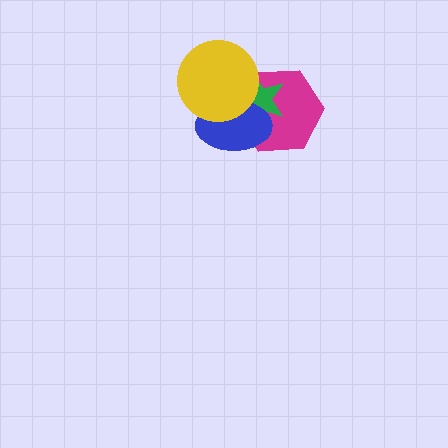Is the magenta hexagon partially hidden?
Yes, it is partially covered by another shape.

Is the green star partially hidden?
Yes, it is partially covered by another shape.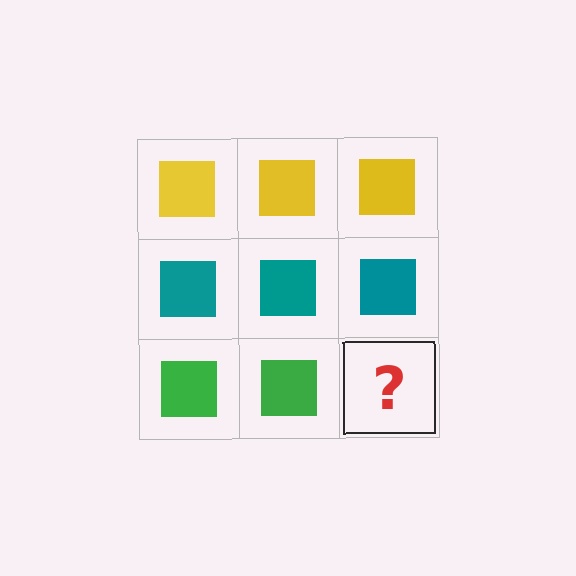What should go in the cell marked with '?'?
The missing cell should contain a green square.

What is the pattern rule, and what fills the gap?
The rule is that each row has a consistent color. The gap should be filled with a green square.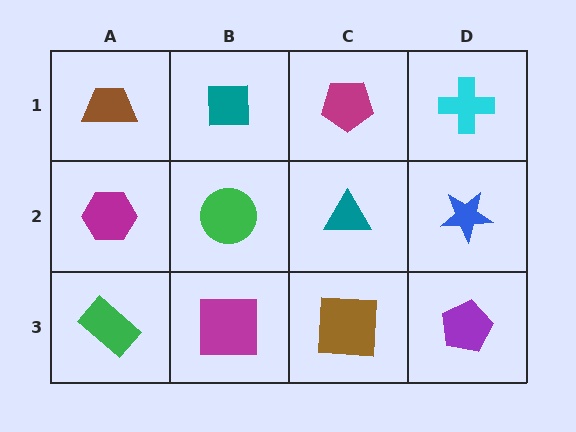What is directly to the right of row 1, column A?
A teal square.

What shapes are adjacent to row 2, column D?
A cyan cross (row 1, column D), a purple pentagon (row 3, column D), a teal triangle (row 2, column C).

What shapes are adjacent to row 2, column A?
A brown trapezoid (row 1, column A), a green rectangle (row 3, column A), a green circle (row 2, column B).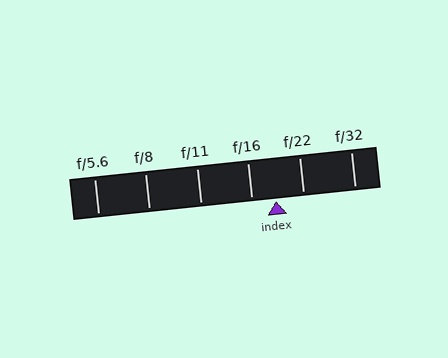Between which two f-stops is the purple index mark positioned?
The index mark is between f/16 and f/22.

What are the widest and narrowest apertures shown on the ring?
The widest aperture shown is f/5.6 and the narrowest is f/32.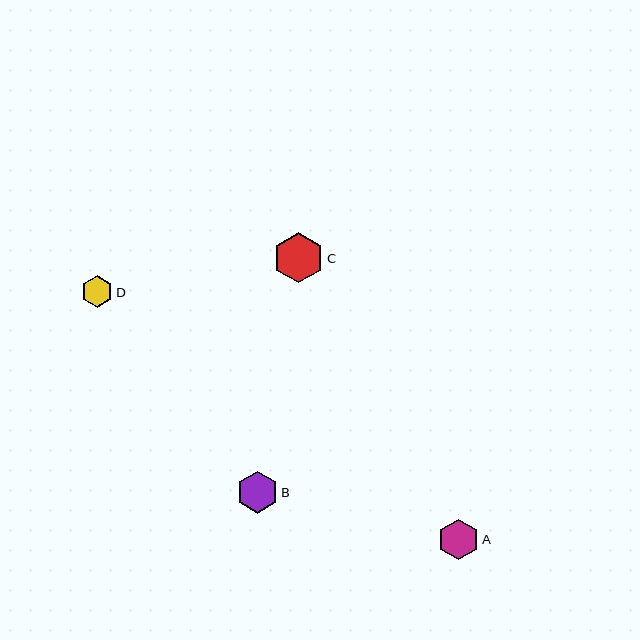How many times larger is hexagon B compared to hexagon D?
Hexagon B is approximately 1.3 times the size of hexagon D.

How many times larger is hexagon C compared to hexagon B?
Hexagon C is approximately 1.2 times the size of hexagon B.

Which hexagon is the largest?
Hexagon C is the largest with a size of approximately 50 pixels.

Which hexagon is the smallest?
Hexagon D is the smallest with a size of approximately 32 pixels.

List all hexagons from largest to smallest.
From largest to smallest: C, B, A, D.